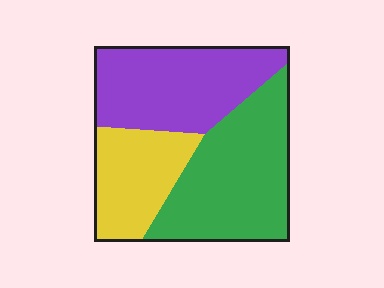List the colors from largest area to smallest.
From largest to smallest: green, purple, yellow.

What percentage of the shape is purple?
Purple covers about 35% of the shape.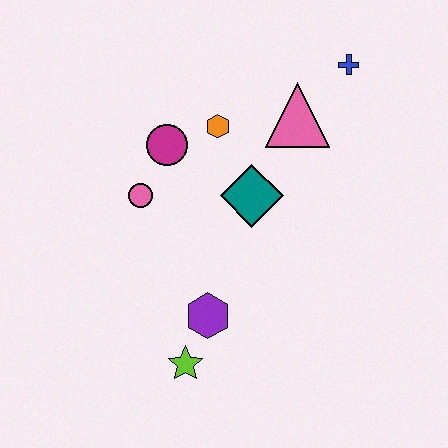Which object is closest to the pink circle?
The magenta circle is closest to the pink circle.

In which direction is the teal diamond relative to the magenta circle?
The teal diamond is to the right of the magenta circle.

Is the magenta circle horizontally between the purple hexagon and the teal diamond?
No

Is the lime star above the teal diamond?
No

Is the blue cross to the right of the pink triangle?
Yes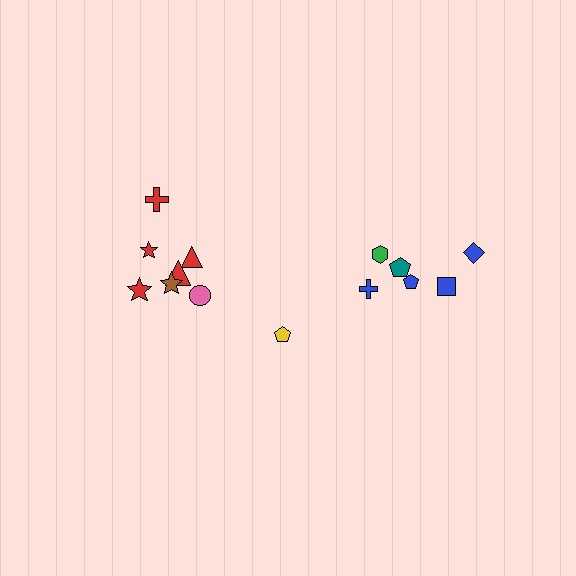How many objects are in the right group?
There are 6 objects.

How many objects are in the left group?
There are 8 objects.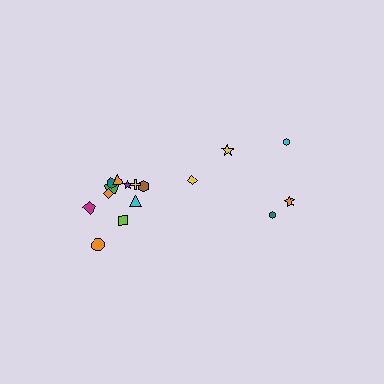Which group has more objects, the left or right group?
The left group.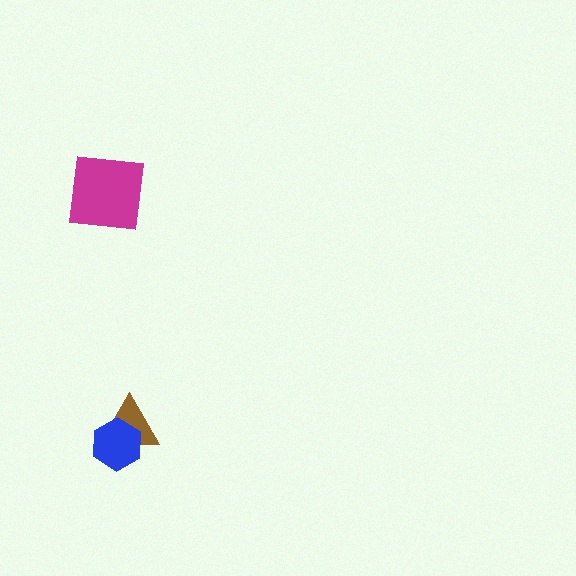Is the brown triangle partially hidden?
Yes, it is partially covered by another shape.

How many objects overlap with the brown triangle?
1 object overlaps with the brown triangle.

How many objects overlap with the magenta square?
0 objects overlap with the magenta square.